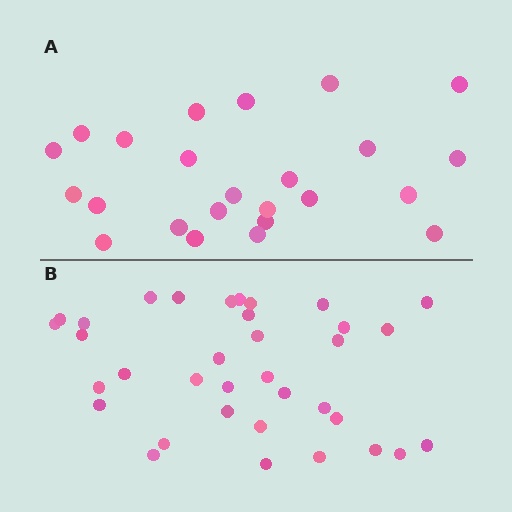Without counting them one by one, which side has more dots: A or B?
Region B (the bottom region) has more dots.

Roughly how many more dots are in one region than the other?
Region B has roughly 12 or so more dots than region A.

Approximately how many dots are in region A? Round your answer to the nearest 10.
About 20 dots. (The exact count is 24, which rounds to 20.)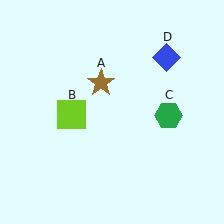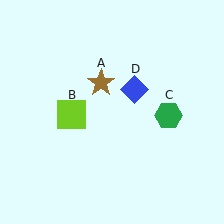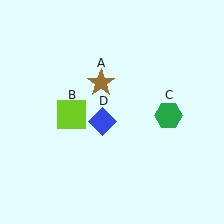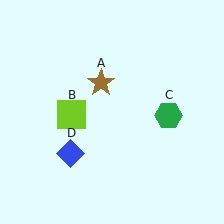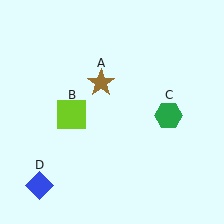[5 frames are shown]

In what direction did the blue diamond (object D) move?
The blue diamond (object D) moved down and to the left.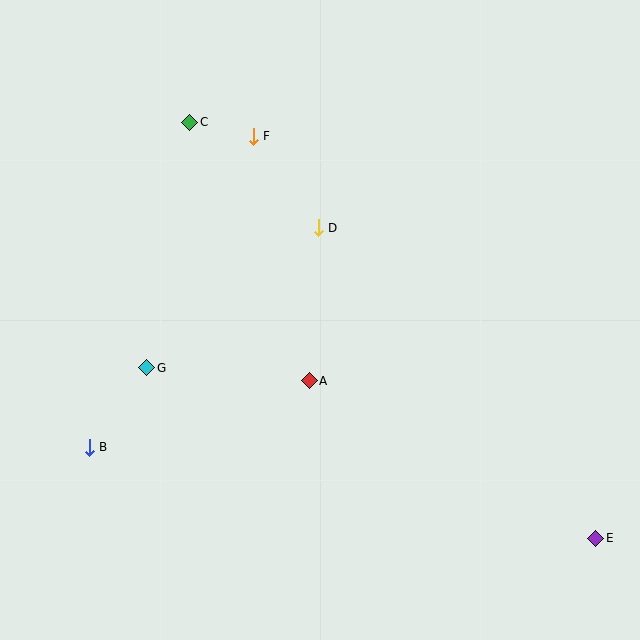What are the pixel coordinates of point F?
Point F is at (253, 136).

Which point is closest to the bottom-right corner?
Point E is closest to the bottom-right corner.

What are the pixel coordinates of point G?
Point G is at (147, 368).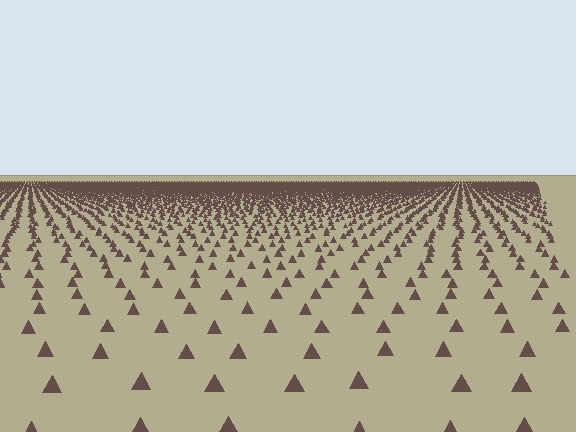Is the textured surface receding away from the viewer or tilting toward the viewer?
The surface is receding away from the viewer. Texture elements get smaller and denser toward the top.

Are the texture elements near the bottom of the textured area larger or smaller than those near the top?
Larger. Near the bottom, elements are closer to the viewer and appear at a bigger on-screen size.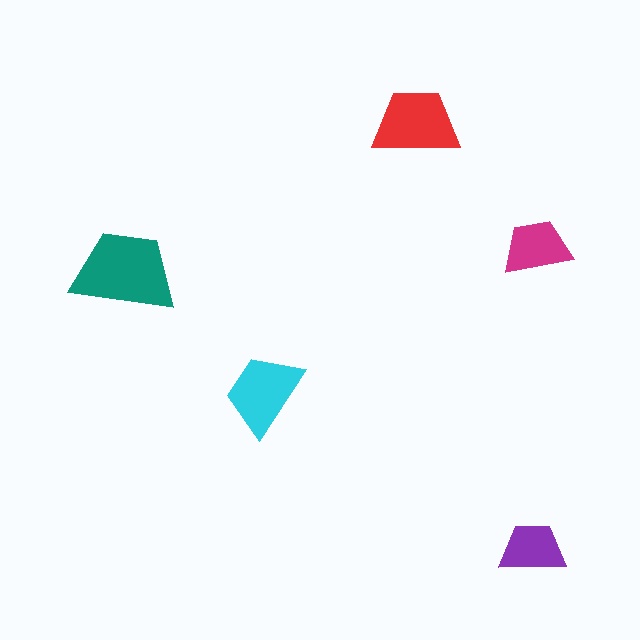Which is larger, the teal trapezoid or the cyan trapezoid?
The teal one.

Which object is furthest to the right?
The magenta trapezoid is rightmost.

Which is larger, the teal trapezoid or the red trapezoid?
The teal one.